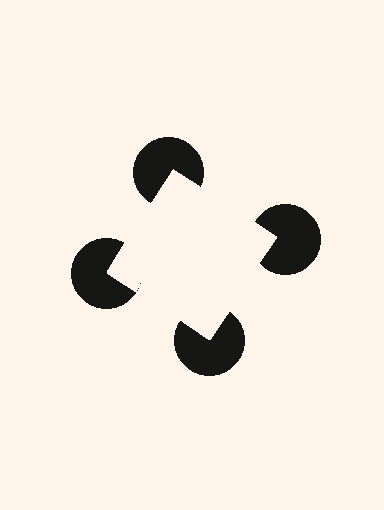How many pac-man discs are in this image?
There are 4 — one at each vertex of the illusory square.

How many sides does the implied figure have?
4 sides.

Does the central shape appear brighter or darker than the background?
It typically appears slightly brighter than the background, even though no actual brightness change is drawn.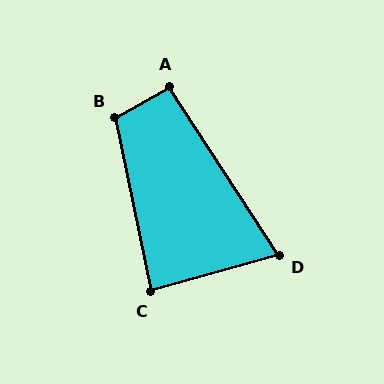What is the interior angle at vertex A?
Approximately 94 degrees (approximately right).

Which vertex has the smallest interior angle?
D, at approximately 73 degrees.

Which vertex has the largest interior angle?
B, at approximately 107 degrees.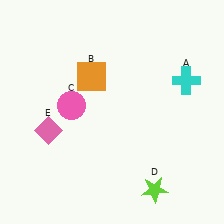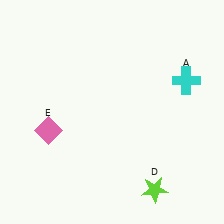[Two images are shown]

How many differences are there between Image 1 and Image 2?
There are 2 differences between the two images.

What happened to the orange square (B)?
The orange square (B) was removed in Image 2. It was in the top-left area of Image 1.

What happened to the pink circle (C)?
The pink circle (C) was removed in Image 2. It was in the top-left area of Image 1.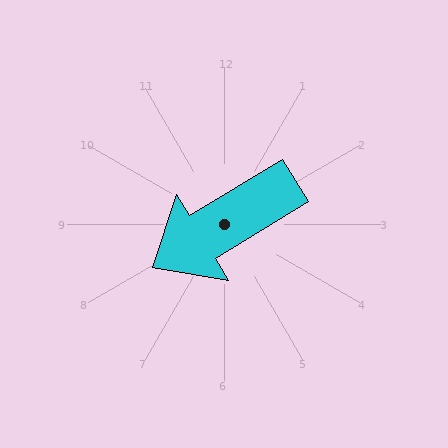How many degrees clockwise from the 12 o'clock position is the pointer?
Approximately 239 degrees.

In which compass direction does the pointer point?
Southwest.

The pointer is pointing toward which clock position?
Roughly 8 o'clock.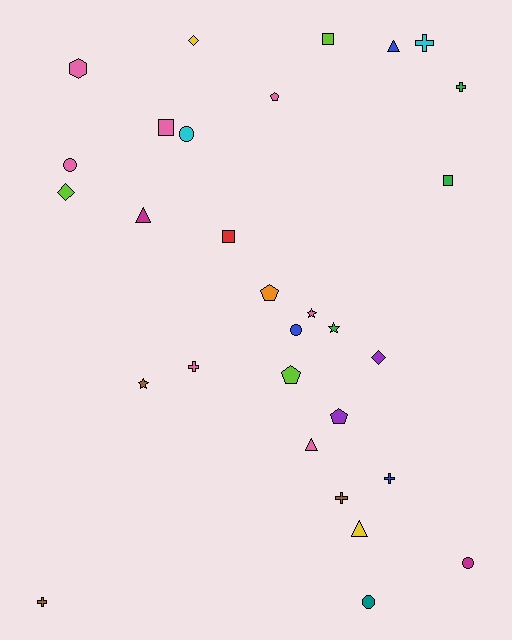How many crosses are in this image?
There are 6 crosses.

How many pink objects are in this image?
There are 7 pink objects.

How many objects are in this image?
There are 30 objects.